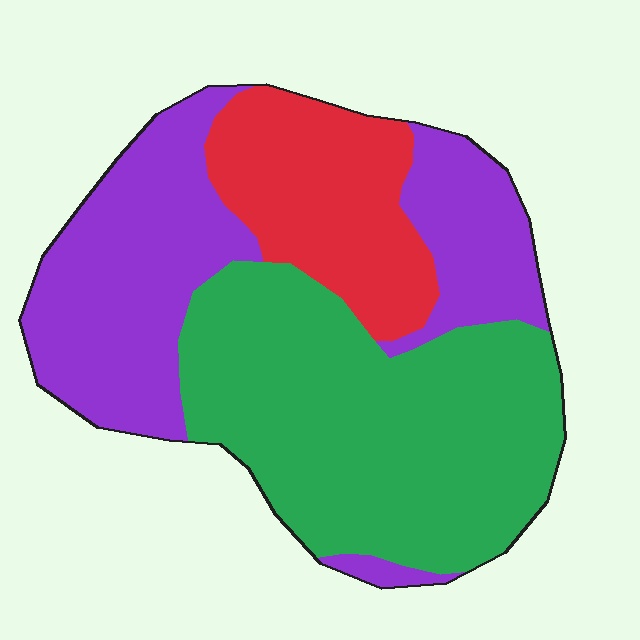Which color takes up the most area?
Green, at roughly 45%.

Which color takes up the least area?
Red, at roughly 20%.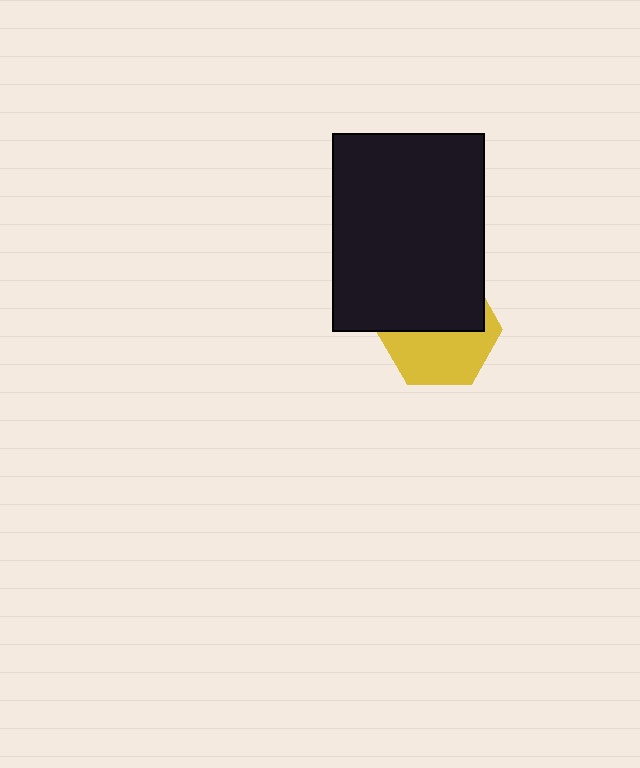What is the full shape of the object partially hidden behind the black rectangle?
The partially hidden object is a yellow hexagon.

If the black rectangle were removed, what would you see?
You would see the complete yellow hexagon.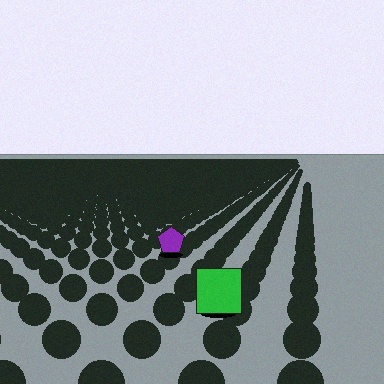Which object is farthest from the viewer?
The purple pentagon is farthest from the viewer. It appears smaller and the ground texture around it is denser.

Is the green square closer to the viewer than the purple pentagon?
Yes. The green square is closer — you can tell from the texture gradient: the ground texture is coarser near it.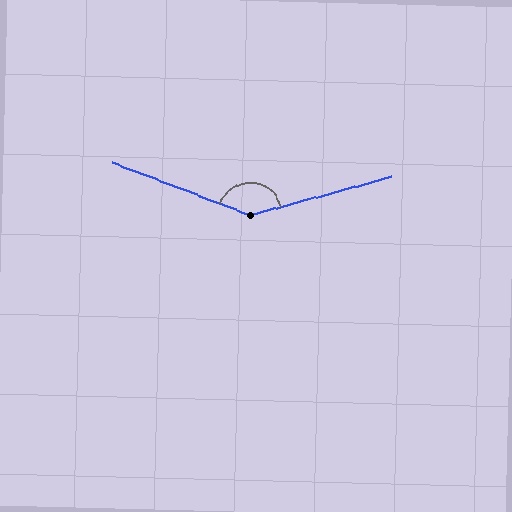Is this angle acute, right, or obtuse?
It is obtuse.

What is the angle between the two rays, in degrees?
Approximately 144 degrees.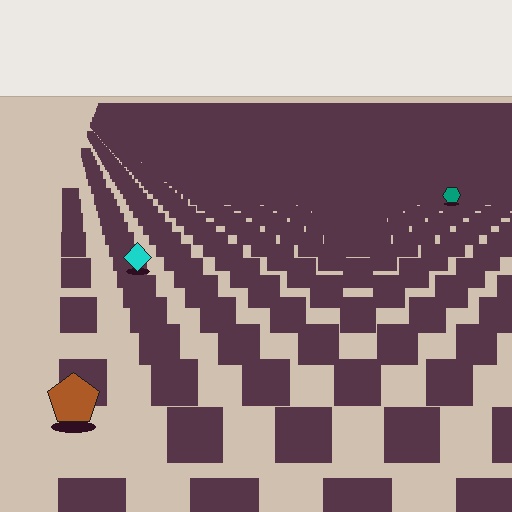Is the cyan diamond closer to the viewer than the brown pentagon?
No. The brown pentagon is closer — you can tell from the texture gradient: the ground texture is coarser near it.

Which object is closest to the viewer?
The brown pentagon is closest. The texture marks near it are larger and more spread out.